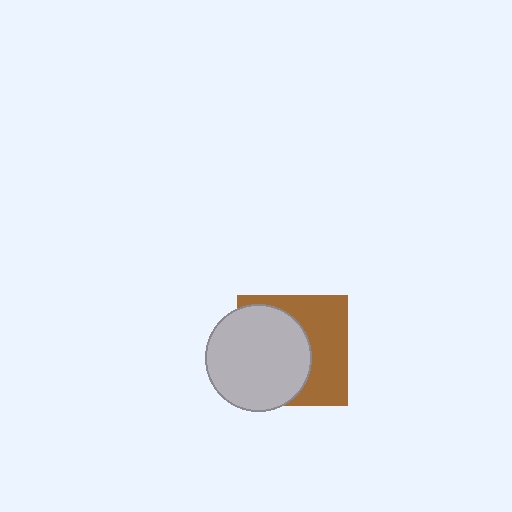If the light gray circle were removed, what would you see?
You would see the complete brown square.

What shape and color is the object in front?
The object in front is a light gray circle.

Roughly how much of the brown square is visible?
About half of it is visible (roughly 46%).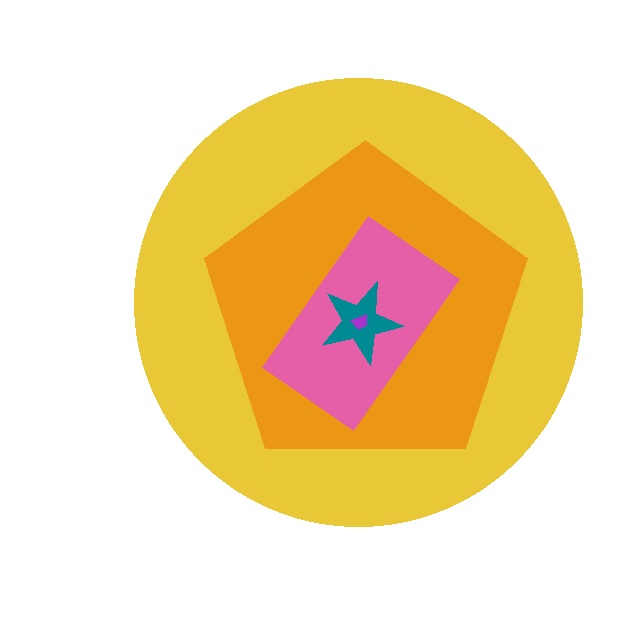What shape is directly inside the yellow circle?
The orange pentagon.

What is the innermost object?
The purple trapezoid.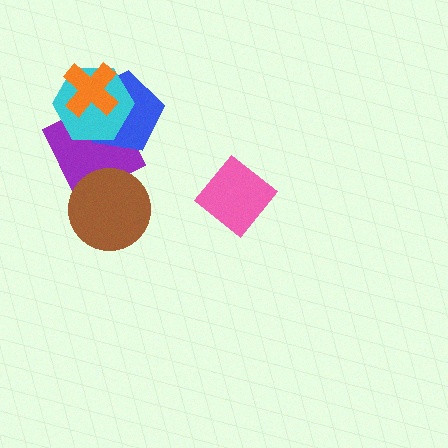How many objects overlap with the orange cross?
3 objects overlap with the orange cross.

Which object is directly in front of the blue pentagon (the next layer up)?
The cyan hexagon is directly in front of the blue pentagon.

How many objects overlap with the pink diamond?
0 objects overlap with the pink diamond.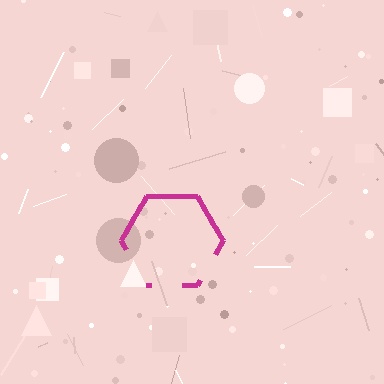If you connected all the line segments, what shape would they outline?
They would outline a hexagon.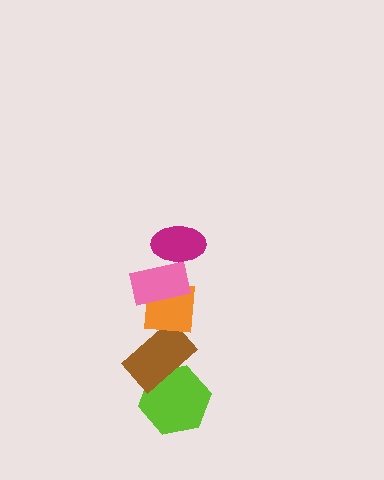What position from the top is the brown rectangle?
The brown rectangle is 4th from the top.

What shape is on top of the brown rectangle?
The orange square is on top of the brown rectangle.